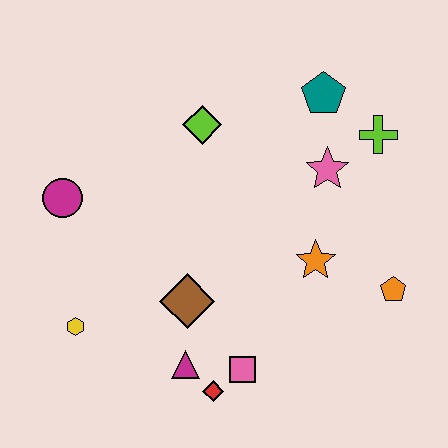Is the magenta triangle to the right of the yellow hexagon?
Yes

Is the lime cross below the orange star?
No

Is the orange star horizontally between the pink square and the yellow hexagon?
No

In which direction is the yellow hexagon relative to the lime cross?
The yellow hexagon is to the left of the lime cross.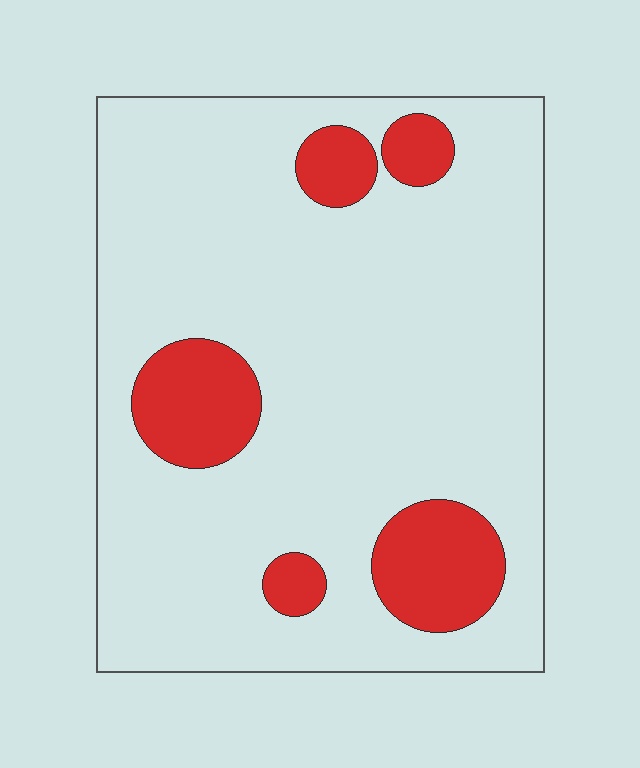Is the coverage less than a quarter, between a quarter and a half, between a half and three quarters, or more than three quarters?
Less than a quarter.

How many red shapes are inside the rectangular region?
5.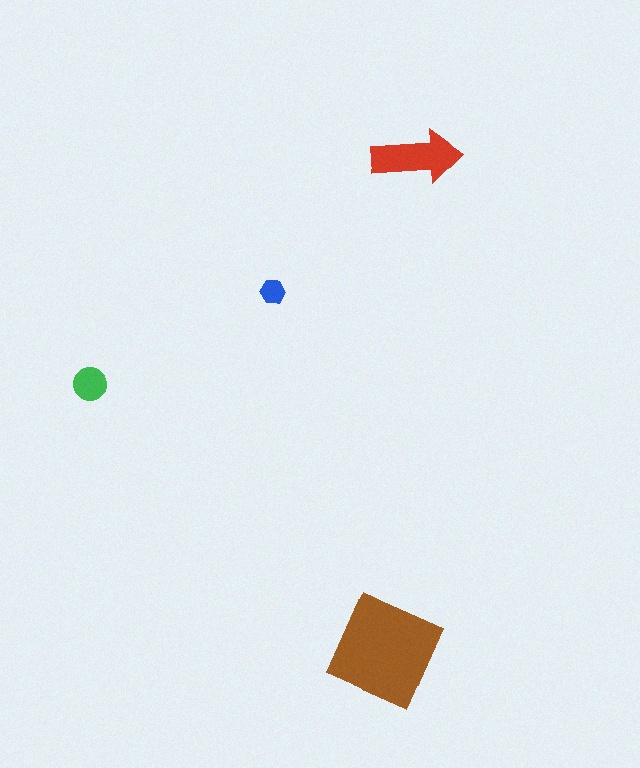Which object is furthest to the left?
The green circle is leftmost.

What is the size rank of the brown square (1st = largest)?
1st.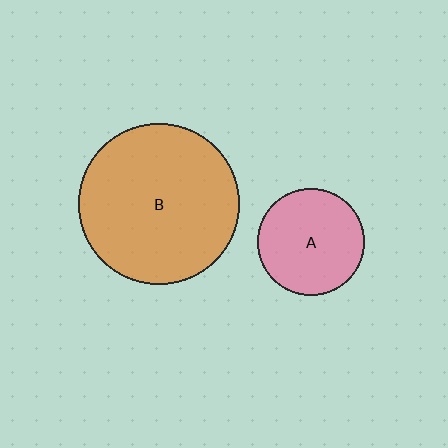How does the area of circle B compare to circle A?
Approximately 2.3 times.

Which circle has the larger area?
Circle B (orange).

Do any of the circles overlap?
No, none of the circles overlap.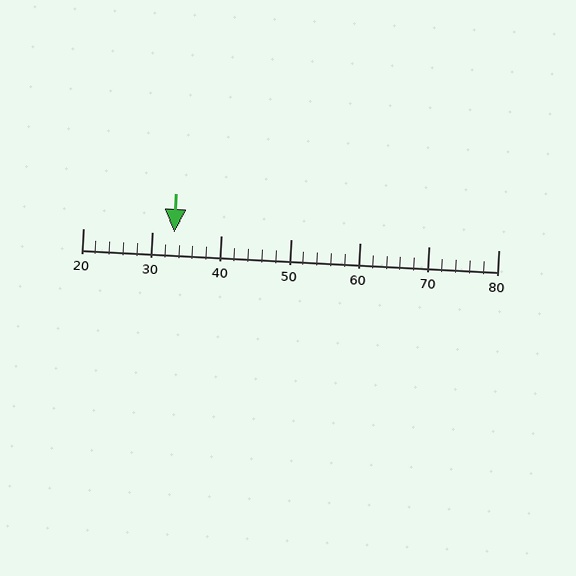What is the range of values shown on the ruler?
The ruler shows values from 20 to 80.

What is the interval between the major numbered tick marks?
The major tick marks are spaced 10 units apart.